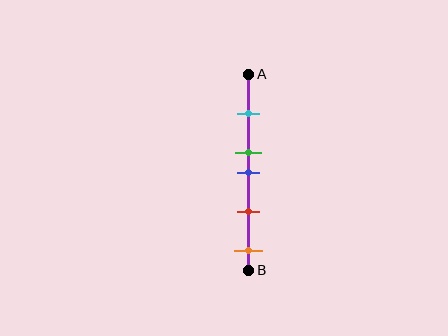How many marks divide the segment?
There are 5 marks dividing the segment.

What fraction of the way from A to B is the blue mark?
The blue mark is approximately 50% (0.5) of the way from A to B.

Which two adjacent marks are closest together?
The green and blue marks are the closest adjacent pair.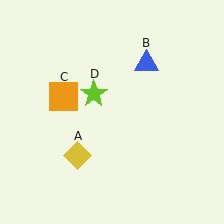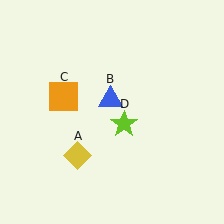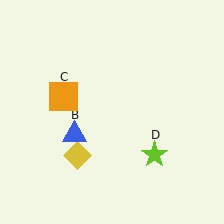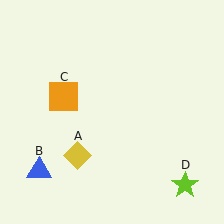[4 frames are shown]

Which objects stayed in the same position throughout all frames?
Yellow diamond (object A) and orange square (object C) remained stationary.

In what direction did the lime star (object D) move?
The lime star (object D) moved down and to the right.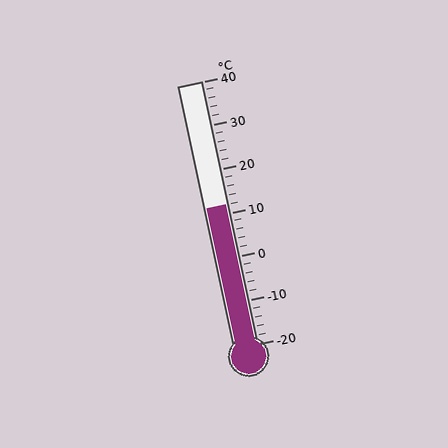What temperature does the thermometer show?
The thermometer shows approximately 12°C.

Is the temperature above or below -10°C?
The temperature is above -10°C.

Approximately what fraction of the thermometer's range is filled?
The thermometer is filled to approximately 55% of its range.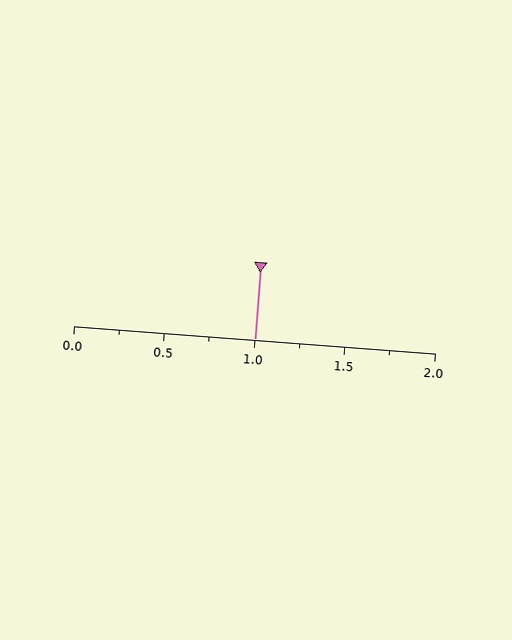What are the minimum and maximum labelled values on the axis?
The axis runs from 0.0 to 2.0.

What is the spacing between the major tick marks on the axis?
The major ticks are spaced 0.5 apart.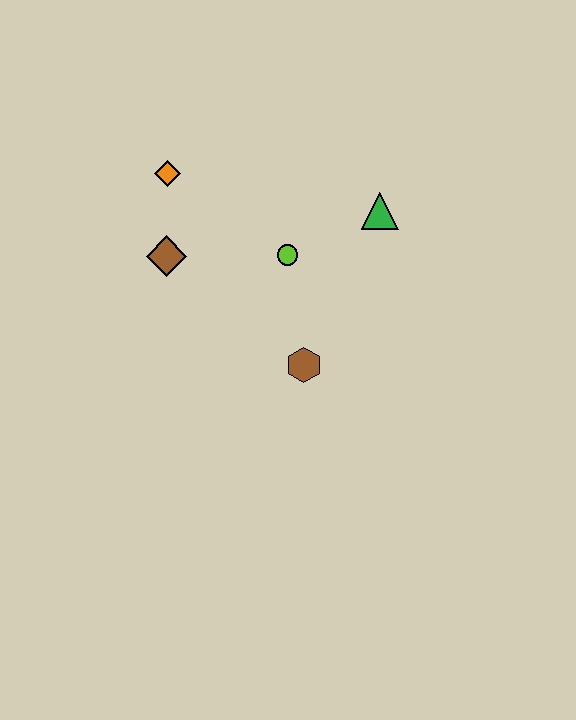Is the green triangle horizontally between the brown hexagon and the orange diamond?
No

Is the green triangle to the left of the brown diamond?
No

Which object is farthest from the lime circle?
The orange diamond is farthest from the lime circle.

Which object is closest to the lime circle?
The green triangle is closest to the lime circle.